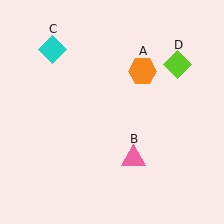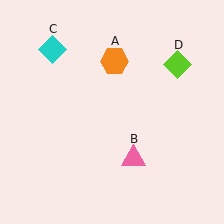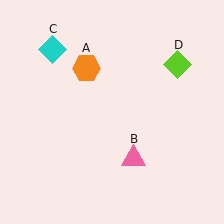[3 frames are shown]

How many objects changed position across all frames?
1 object changed position: orange hexagon (object A).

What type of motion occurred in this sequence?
The orange hexagon (object A) rotated counterclockwise around the center of the scene.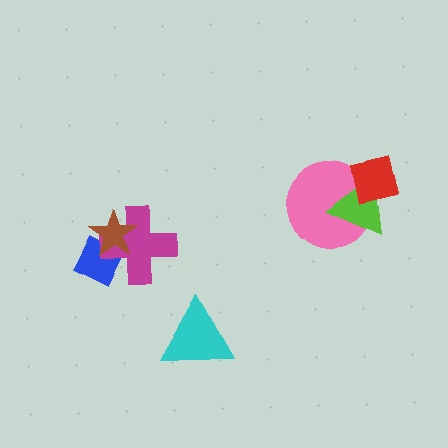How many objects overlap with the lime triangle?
2 objects overlap with the lime triangle.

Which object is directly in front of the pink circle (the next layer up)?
The lime triangle is directly in front of the pink circle.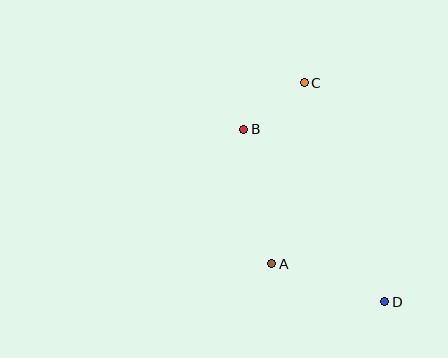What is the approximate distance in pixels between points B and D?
The distance between B and D is approximately 223 pixels.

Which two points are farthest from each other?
Points C and D are farthest from each other.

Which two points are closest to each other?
Points B and C are closest to each other.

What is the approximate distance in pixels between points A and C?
The distance between A and C is approximately 184 pixels.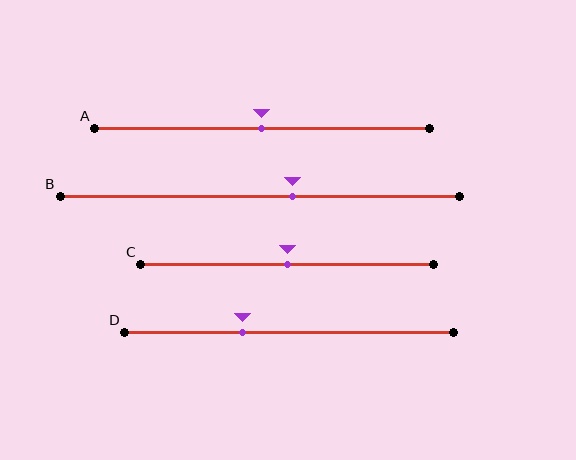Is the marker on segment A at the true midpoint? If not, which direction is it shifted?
Yes, the marker on segment A is at the true midpoint.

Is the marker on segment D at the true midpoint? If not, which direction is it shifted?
No, the marker on segment D is shifted to the left by about 14% of the segment length.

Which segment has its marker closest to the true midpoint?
Segment A has its marker closest to the true midpoint.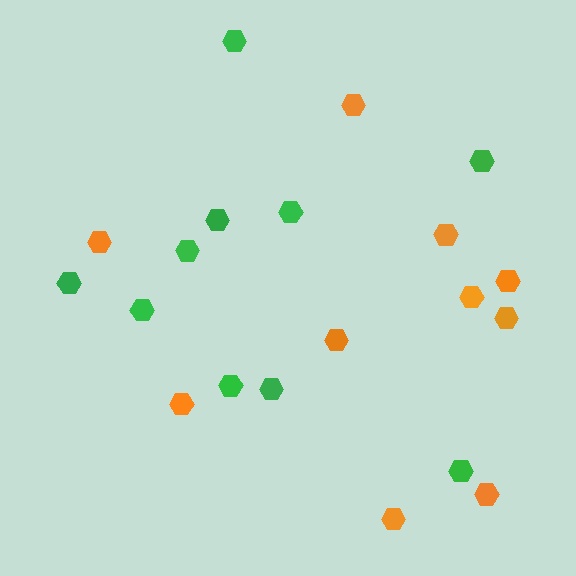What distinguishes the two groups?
There are 2 groups: one group of green hexagons (10) and one group of orange hexagons (10).